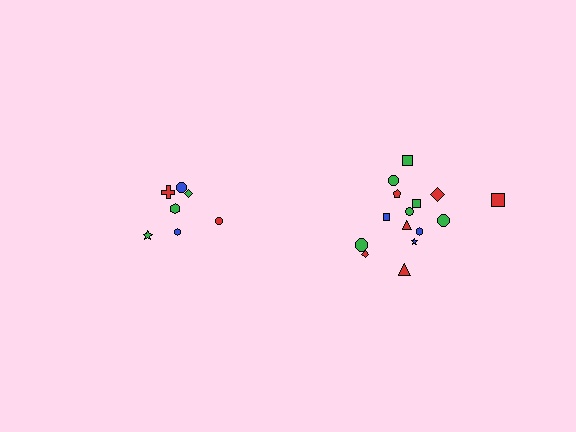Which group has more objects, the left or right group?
The right group.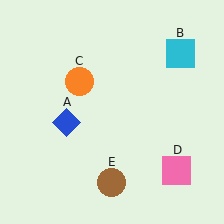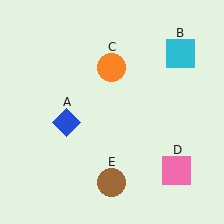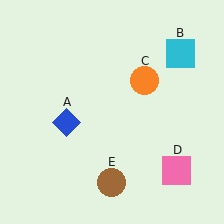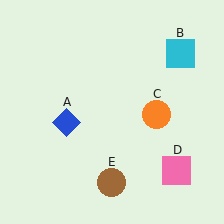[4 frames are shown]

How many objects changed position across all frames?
1 object changed position: orange circle (object C).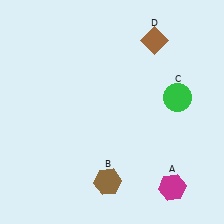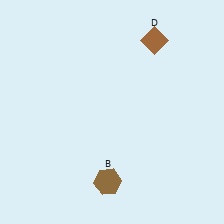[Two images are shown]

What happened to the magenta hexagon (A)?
The magenta hexagon (A) was removed in Image 2. It was in the bottom-right area of Image 1.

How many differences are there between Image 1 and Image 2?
There are 2 differences between the two images.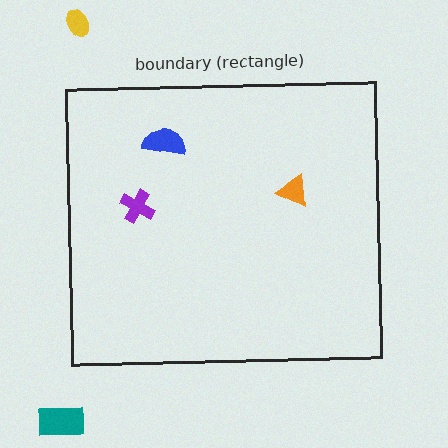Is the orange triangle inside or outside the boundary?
Inside.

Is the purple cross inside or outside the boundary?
Inside.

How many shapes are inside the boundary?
3 inside, 2 outside.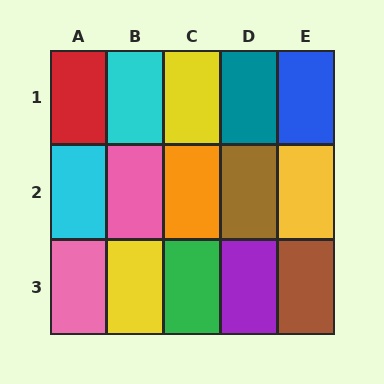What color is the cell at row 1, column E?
Blue.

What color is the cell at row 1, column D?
Teal.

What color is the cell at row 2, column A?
Cyan.